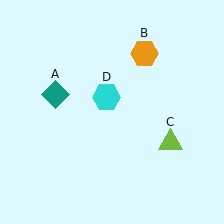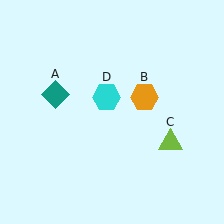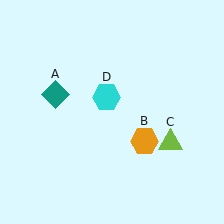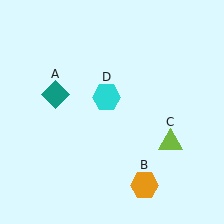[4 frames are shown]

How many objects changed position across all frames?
1 object changed position: orange hexagon (object B).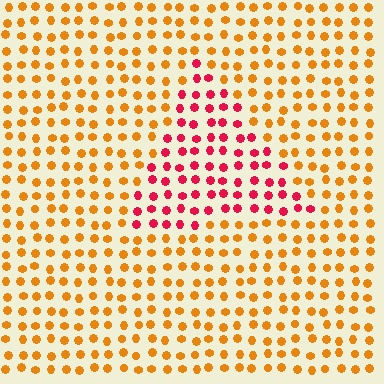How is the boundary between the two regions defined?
The boundary is defined purely by a slight shift in hue (about 49 degrees). Spacing, size, and orientation are identical on both sides.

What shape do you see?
I see a triangle.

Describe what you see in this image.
The image is filled with small orange elements in a uniform arrangement. A triangle-shaped region is visible where the elements are tinted to a slightly different hue, forming a subtle color boundary.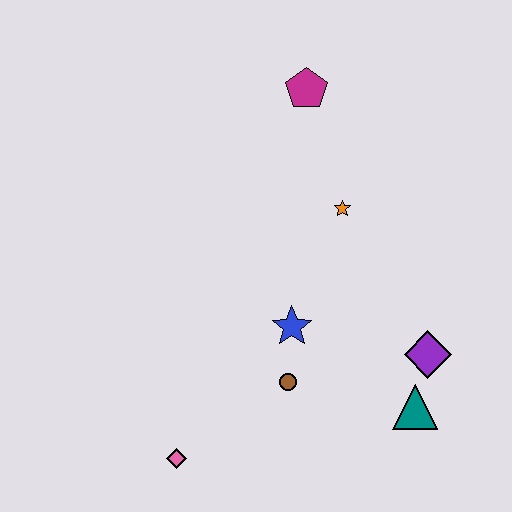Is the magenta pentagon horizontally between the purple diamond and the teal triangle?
No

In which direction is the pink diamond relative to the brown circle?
The pink diamond is to the left of the brown circle.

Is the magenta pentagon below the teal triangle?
No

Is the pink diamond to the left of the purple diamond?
Yes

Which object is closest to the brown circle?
The blue star is closest to the brown circle.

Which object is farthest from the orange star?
The pink diamond is farthest from the orange star.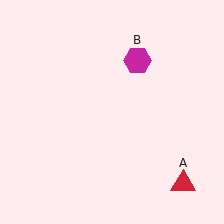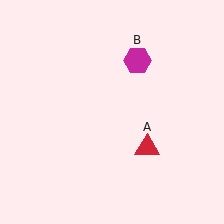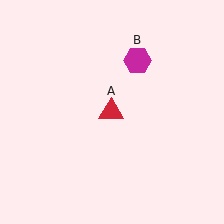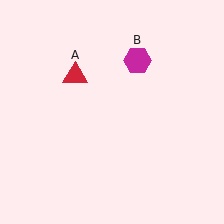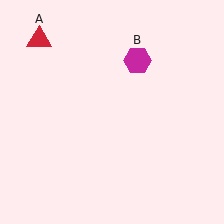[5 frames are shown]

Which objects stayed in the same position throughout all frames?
Magenta hexagon (object B) remained stationary.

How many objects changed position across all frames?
1 object changed position: red triangle (object A).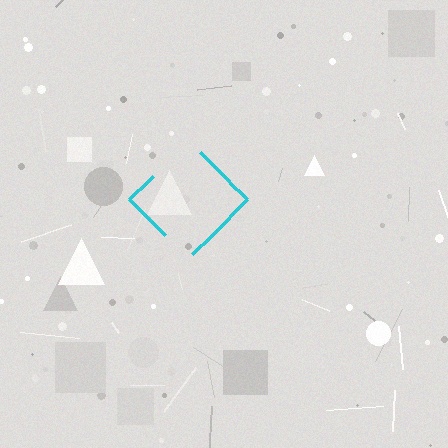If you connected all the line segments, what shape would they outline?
They would outline a diamond.